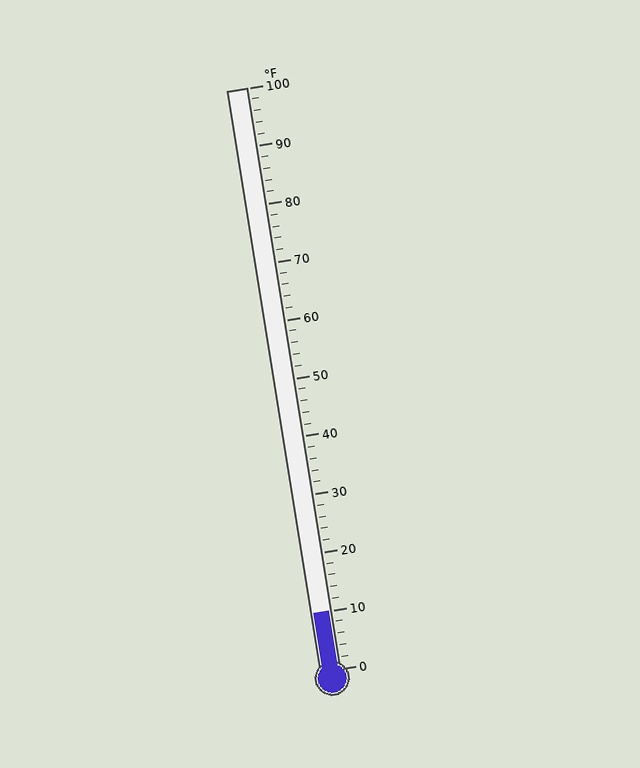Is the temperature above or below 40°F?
The temperature is below 40°F.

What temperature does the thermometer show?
The thermometer shows approximately 10°F.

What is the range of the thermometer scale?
The thermometer scale ranges from 0°F to 100°F.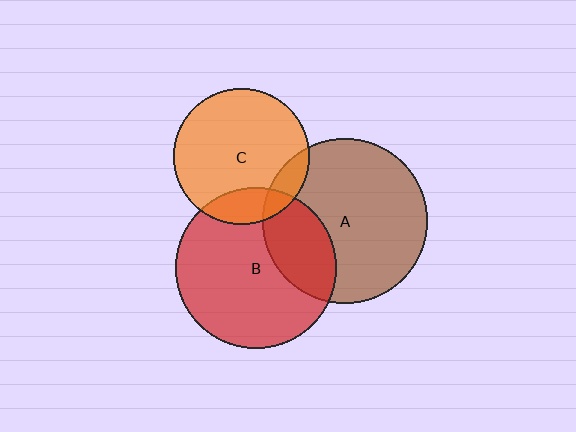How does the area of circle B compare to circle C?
Approximately 1.4 times.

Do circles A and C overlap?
Yes.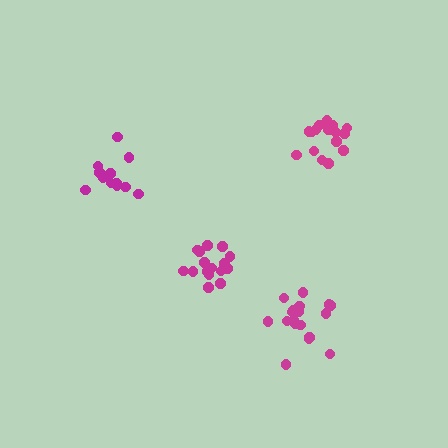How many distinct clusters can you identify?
There are 4 distinct clusters.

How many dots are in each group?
Group 1: 16 dots, Group 2: 13 dots, Group 3: 17 dots, Group 4: 18 dots (64 total).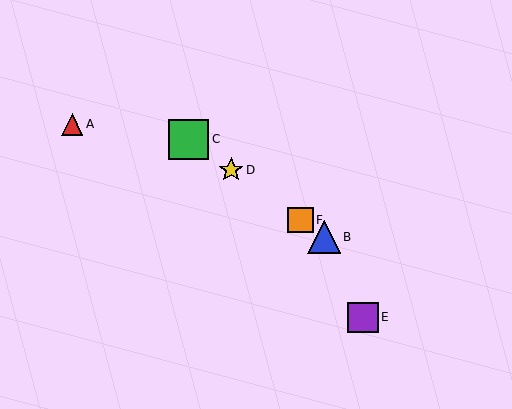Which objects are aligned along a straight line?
Objects B, C, D, F are aligned along a straight line.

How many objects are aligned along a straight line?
4 objects (B, C, D, F) are aligned along a straight line.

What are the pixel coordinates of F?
Object F is at (300, 220).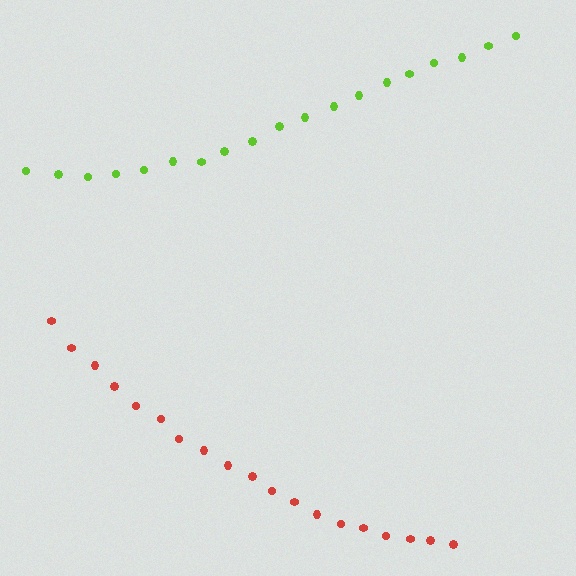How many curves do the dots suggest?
There are 2 distinct paths.